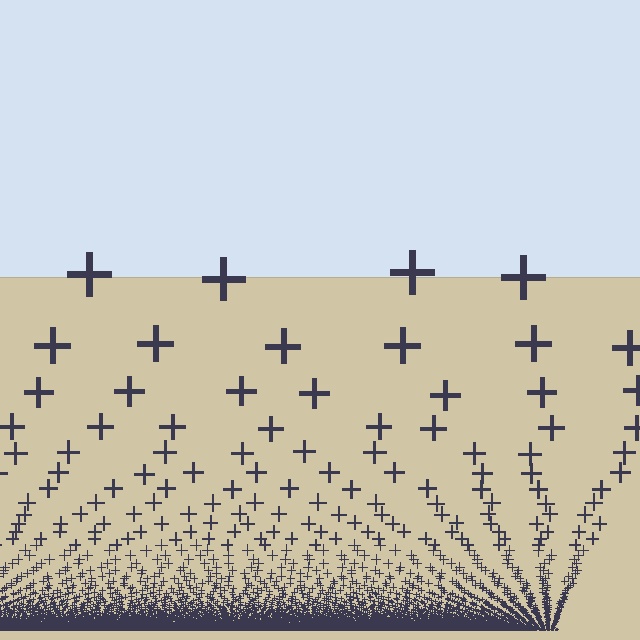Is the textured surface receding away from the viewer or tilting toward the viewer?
The surface appears to tilt toward the viewer. Texture elements get larger and sparser toward the top.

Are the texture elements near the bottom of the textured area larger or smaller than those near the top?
Smaller. The gradient is inverted — elements near the bottom are smaller and denser.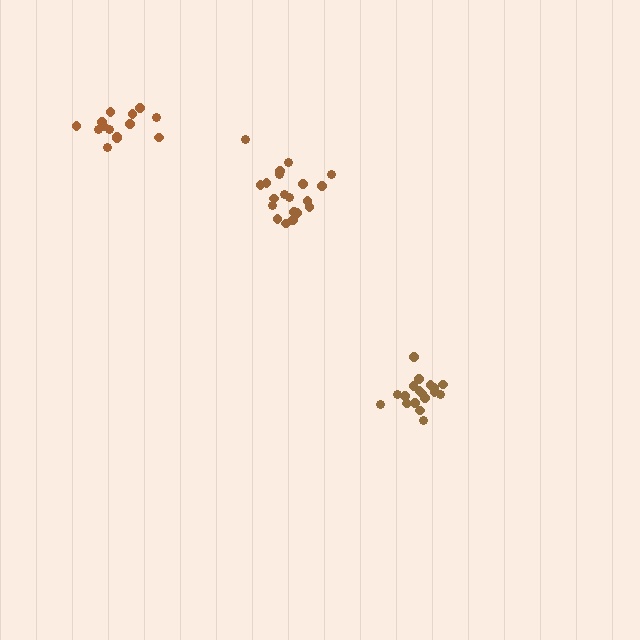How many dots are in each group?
Group 1: 20 dots, Group 2: 18 dots, Group 3: 14 dots (52 total).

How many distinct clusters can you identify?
There are 3 distinct clusters.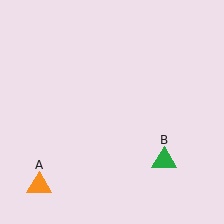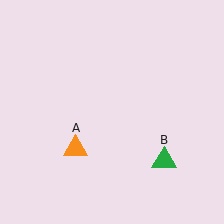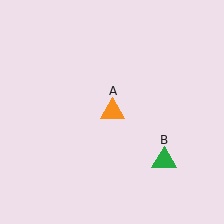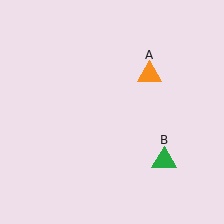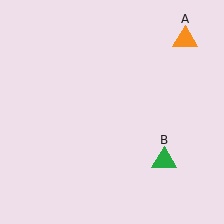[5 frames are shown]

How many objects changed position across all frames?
1 object changed position: orange triangle (object A).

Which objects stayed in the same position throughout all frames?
Green triangle (object B) remained stationary.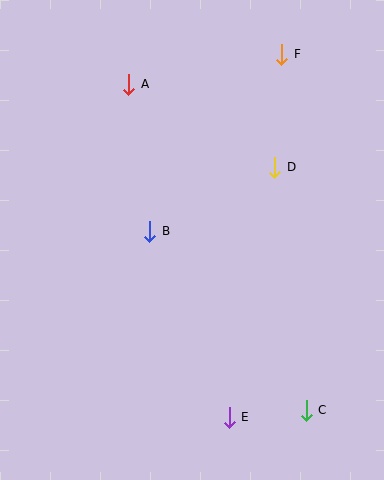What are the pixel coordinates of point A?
Point A is at (129, 84).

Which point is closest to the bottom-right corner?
Point C is closest to the bottom-right corner.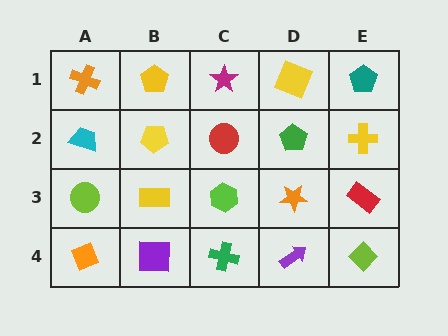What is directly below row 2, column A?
A lime circle.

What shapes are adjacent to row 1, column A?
A cyan trapezoid (row 2, column A), a yellow pentagon (row 1, column B).